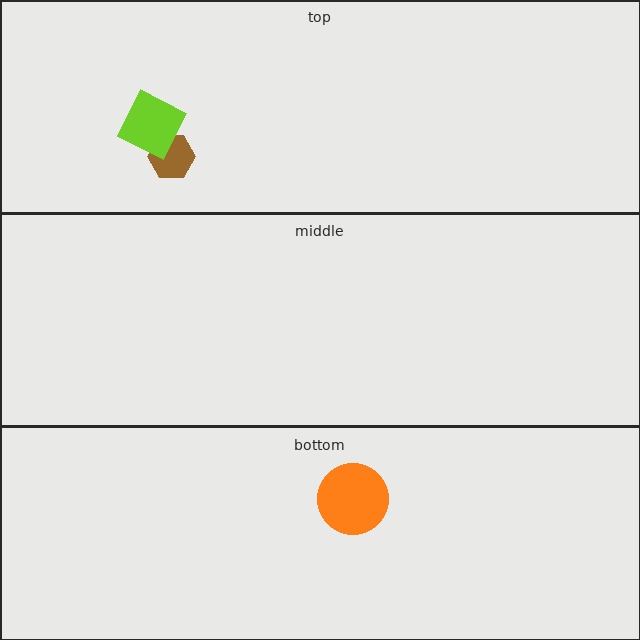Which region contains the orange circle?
The bottom region.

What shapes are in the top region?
The brown hexagon, the lime square.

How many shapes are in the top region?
2.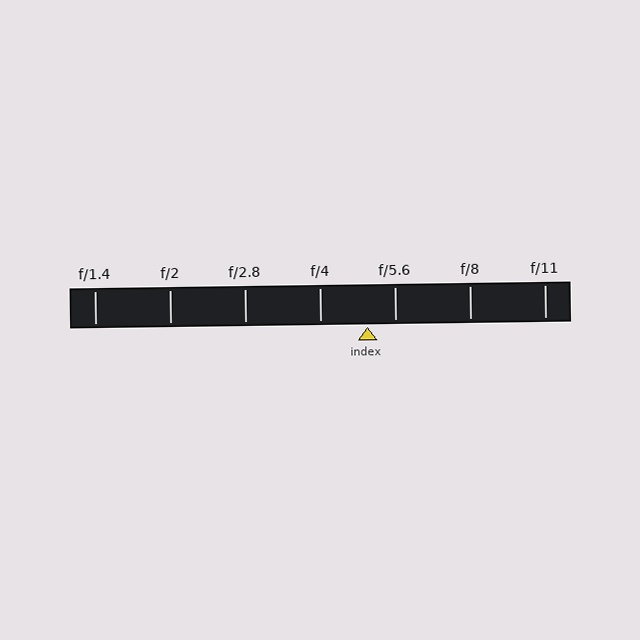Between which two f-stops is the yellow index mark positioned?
The index mark is between f/4 and f/5.6.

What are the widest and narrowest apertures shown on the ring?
The widest aperture shown is f/1.4 and the narrowest is f/11.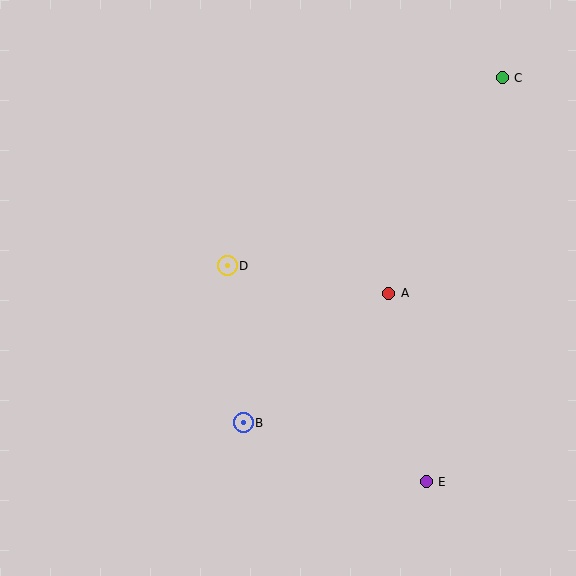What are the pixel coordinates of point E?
Point E is at (426, 482).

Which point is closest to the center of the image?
Point D at (227, 266) is closest to the center.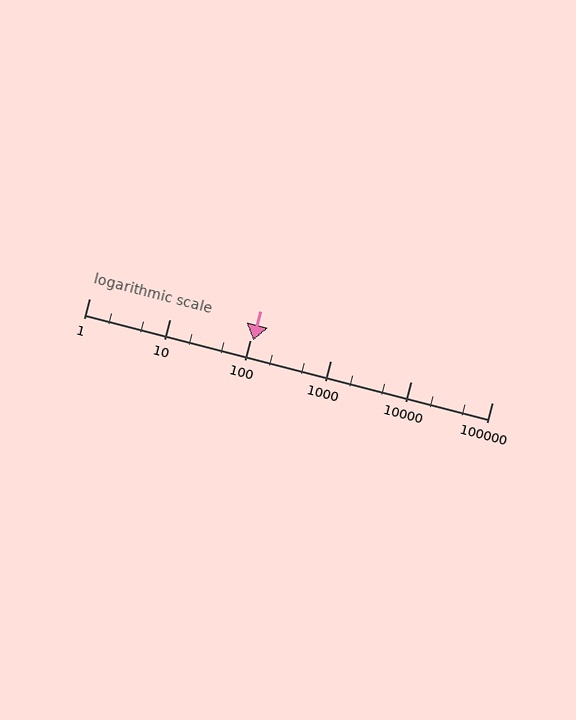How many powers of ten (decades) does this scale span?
The scale spans 5 decades, from 1 to 100000.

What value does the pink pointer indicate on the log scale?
The pointer indicates approximately 110.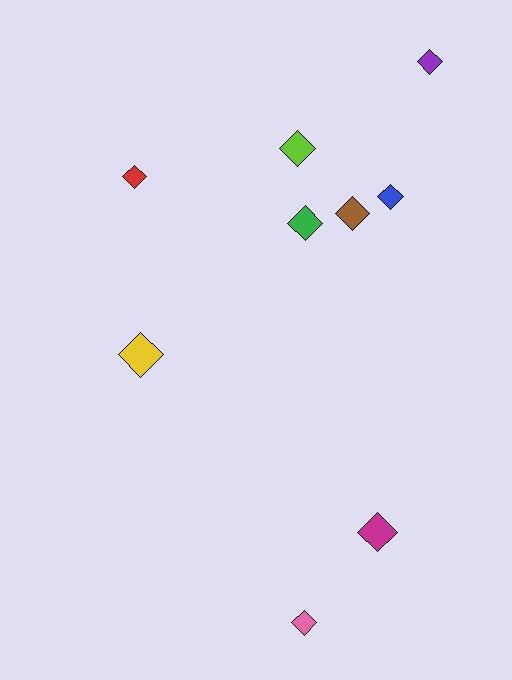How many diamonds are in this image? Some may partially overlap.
There are 9 diamonds.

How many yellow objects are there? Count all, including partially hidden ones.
There is 1 yellow object.